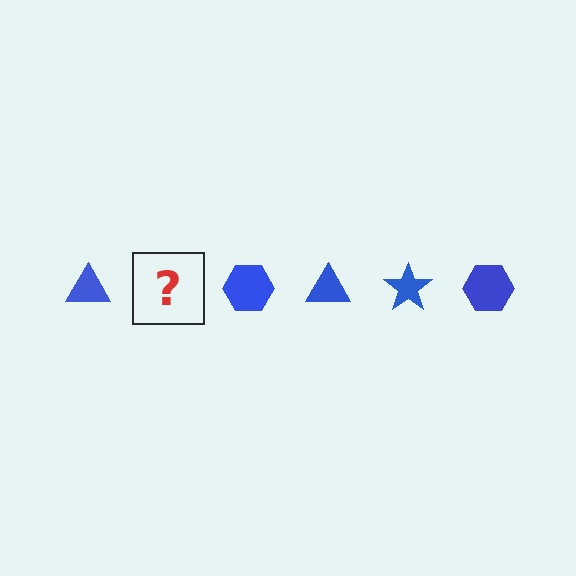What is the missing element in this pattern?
The missing element is a blue star.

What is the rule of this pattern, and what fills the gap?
The rule is that the pattern cycles through triangle, star, hexagon shapes in blue. The gap should be filled with a blue star.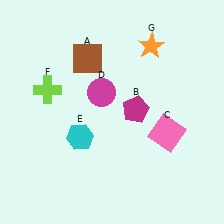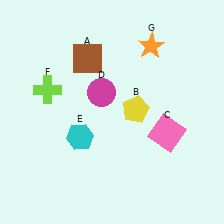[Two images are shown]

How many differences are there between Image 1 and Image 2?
There is 1 difference between the two images.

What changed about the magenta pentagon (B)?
In Image 1, B is magenta. In Image 2, it changed to yellow.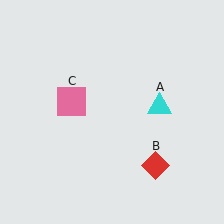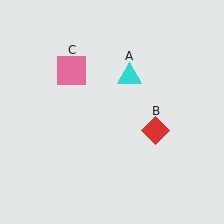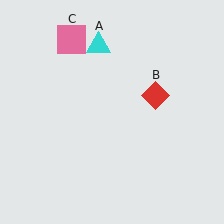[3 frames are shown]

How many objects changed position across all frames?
3 objects changed position: cyan triangle (object A), red diamond (object B), pink square (object C).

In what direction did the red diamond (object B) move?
The red diamond (object B) moved up.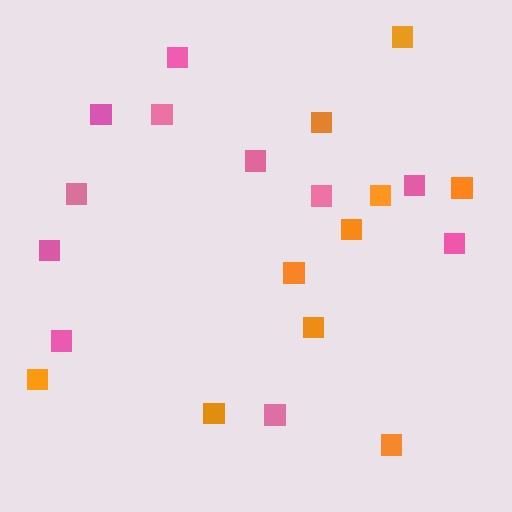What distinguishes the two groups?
There are 2 groups: one group of orange squares (10) and one group of pink squares (11).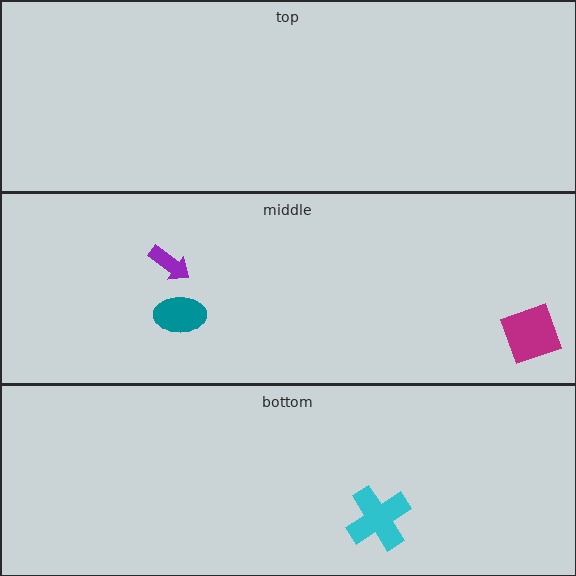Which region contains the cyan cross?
The bottom region.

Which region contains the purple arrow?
The middle region.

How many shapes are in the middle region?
3.